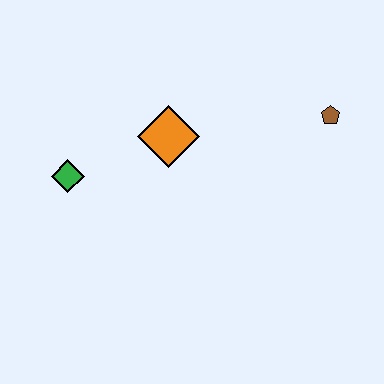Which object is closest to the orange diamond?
The green diamond is closest to the orange diamond.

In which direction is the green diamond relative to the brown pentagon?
The green diamond is to the left of the brown pentagon.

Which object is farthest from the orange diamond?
The brown pentagon is farthest from the orange diamond.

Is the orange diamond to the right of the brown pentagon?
No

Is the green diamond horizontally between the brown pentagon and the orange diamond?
No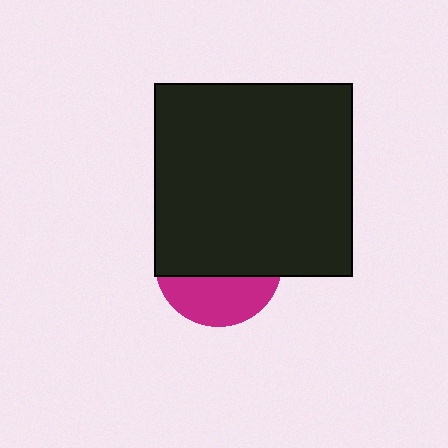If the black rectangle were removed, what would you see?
You would see the complete magenta circle.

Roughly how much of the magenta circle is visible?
A small part of it is visible (roughly 36%).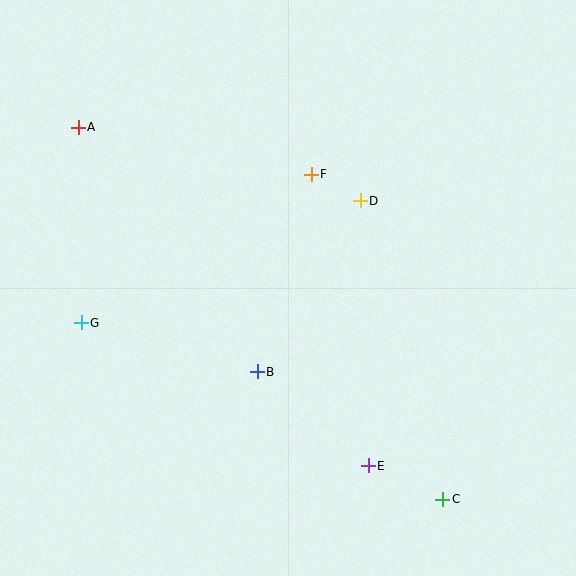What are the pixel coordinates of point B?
Point B is at (257, 372).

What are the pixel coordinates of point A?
Point A is at (78, 127).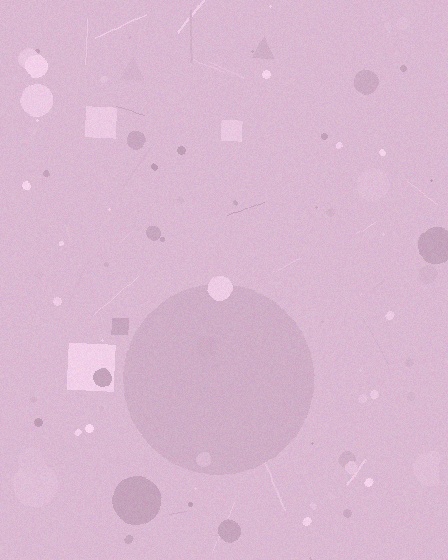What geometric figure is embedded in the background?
A circle is embedded in the background.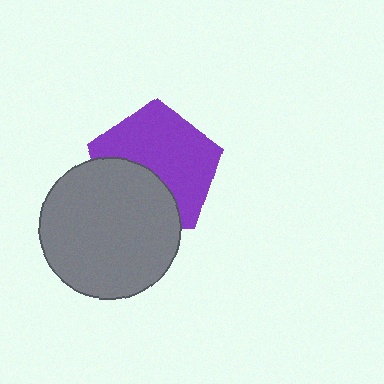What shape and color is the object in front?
The object in front is a gray circle.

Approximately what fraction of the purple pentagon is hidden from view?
Roughly 38% of the purple pentagon is hidden behind the gray circle.